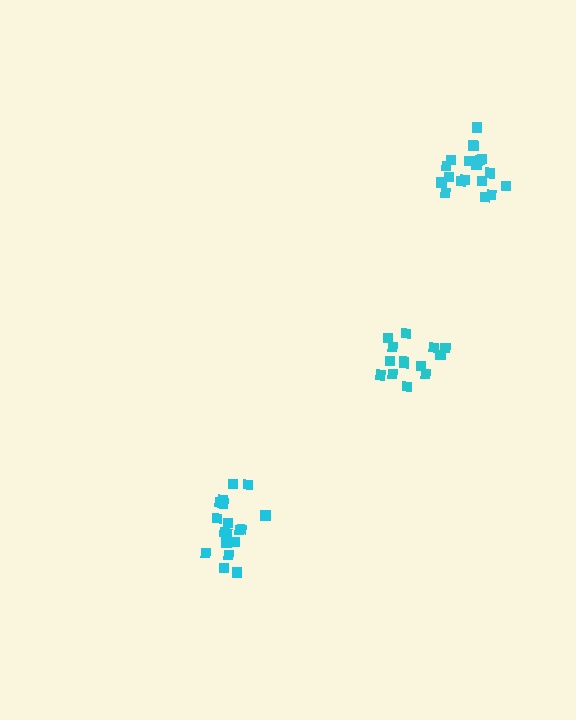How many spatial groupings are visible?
There are 3 spatial groupings.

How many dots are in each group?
Group 1: 18 dots, Group 2: 14 dots, Group 3: 19 dots (51 total).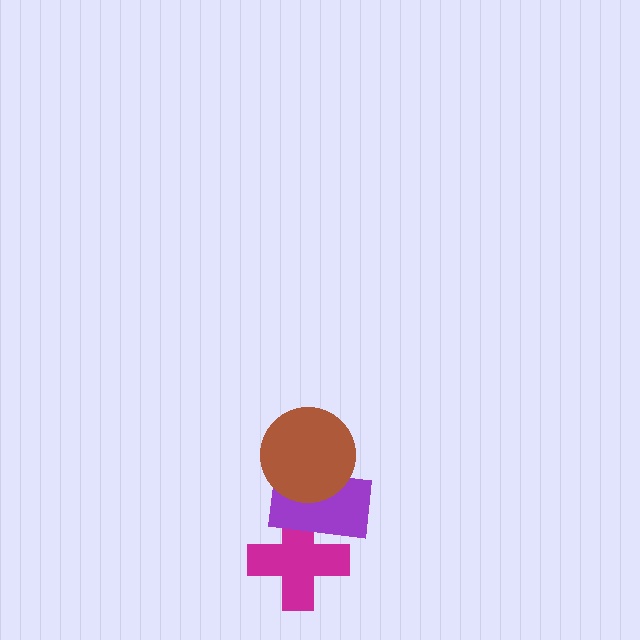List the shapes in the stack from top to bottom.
From top to bottom: the brown circle, the purple rectangle, the magenta cross.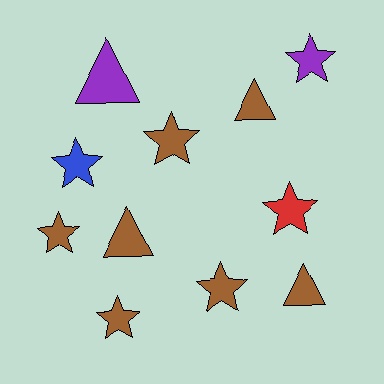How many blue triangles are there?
There are no blue triangles.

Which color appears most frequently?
Brown, with 7 objects.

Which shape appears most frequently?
Star, with 7 objects.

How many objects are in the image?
There are 11 objects.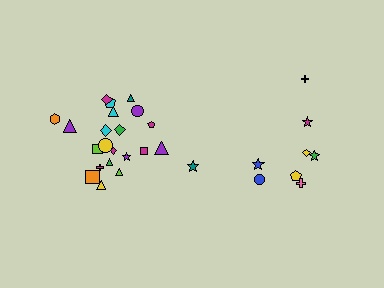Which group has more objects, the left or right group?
The left group.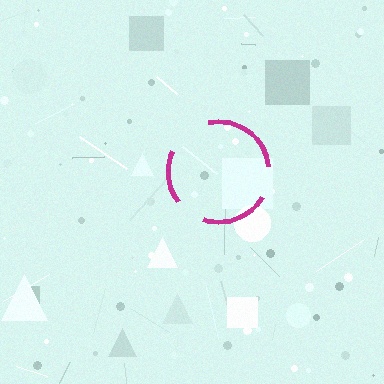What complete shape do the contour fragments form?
The contour fragments form a circle.